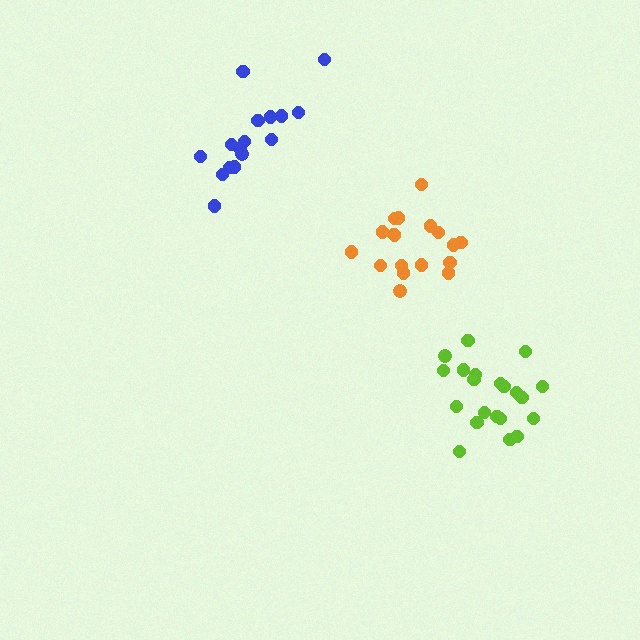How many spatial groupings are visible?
There are 3 spatial groupings.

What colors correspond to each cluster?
The clusters are colored: blue, orange, lime.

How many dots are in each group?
Group 1: 16 dots, Group 2: 18 dots, Group 3: 21 dots (55 total).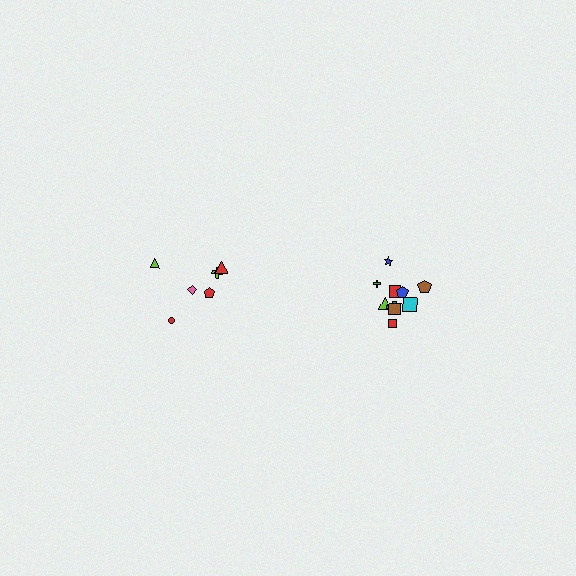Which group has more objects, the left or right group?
The right group.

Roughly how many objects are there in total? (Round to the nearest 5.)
Roughly 15 objects in total.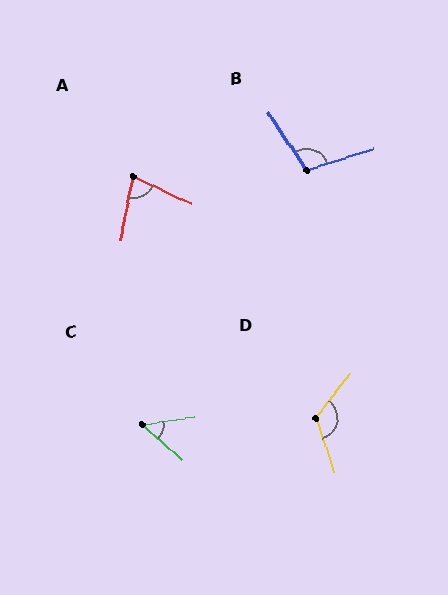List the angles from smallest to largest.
C (49°), A (77°), B (106°), D (123°).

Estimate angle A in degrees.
Approximately 77 degrees.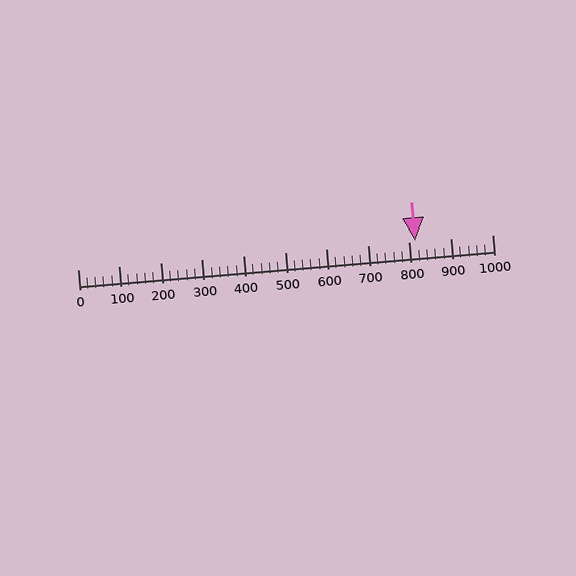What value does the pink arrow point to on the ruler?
The pink arrow points to approximately 814.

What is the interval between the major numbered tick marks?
The major tick marks are spaced 100 units apart.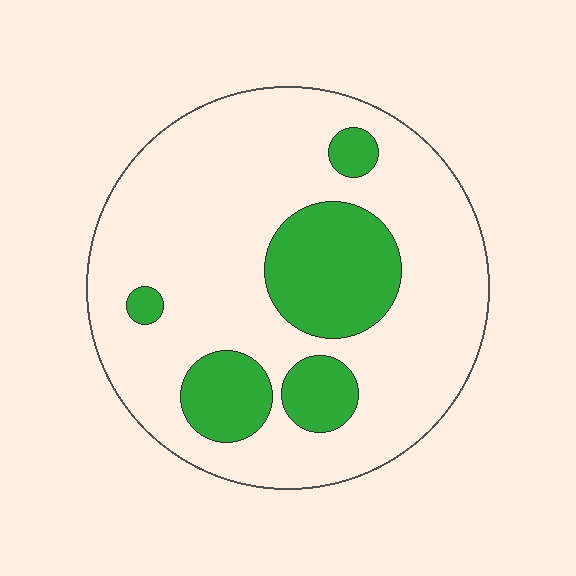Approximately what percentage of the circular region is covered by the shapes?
Approximately 25%.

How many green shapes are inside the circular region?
5.